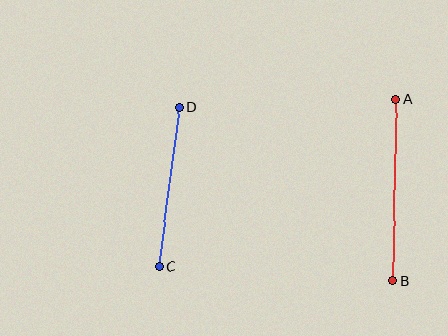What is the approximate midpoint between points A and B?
The midpoint is at approximately (395, 190) pixels.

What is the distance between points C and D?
The distance is approximately 160 pixels.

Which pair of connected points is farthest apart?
Points A and B are farthest apart.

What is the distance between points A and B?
The distance is approximately 182 pixels.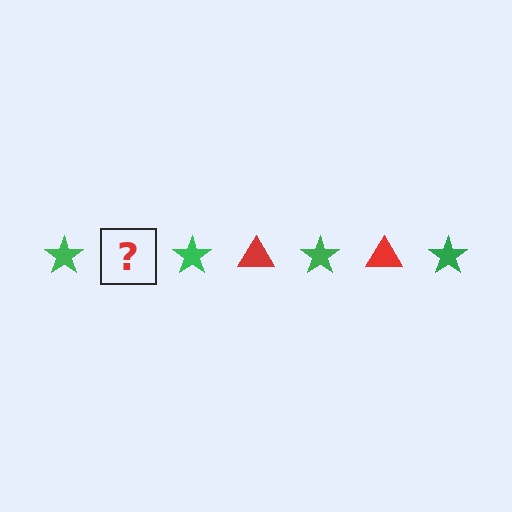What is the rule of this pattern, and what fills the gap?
The rule is that the pattern alternates between green star and red triangle. The gap should be filled with a red triangle.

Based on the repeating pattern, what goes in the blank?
The blank should be a red triangle.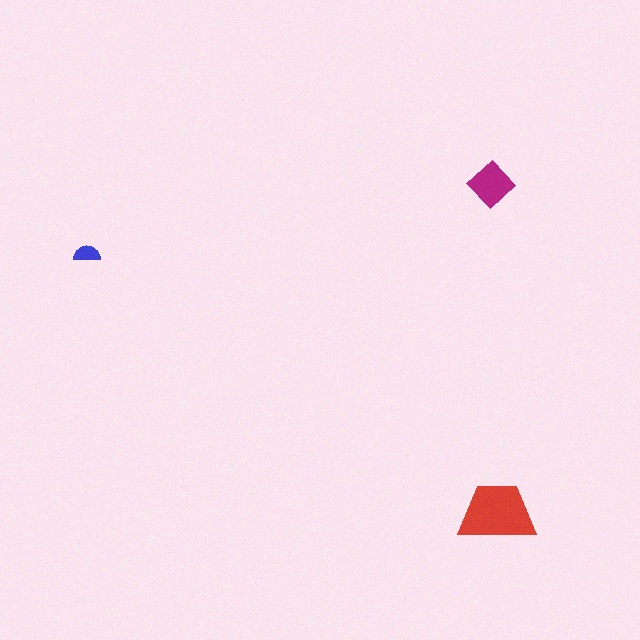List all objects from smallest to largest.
The blue semicircle, the magenta diamond, the red trapezoid.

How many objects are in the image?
There are 3 objects in the image.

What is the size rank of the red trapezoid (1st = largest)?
1st.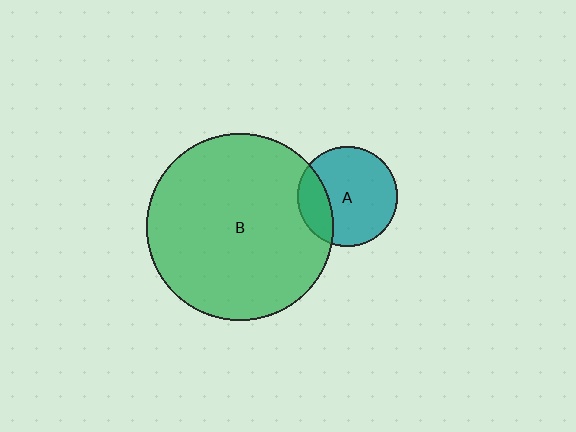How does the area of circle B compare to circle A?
Approximately 3.5 times.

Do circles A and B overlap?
Yes.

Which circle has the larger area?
Circle B (green).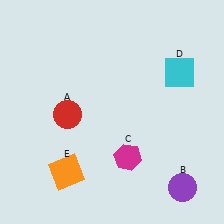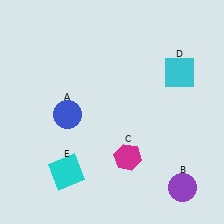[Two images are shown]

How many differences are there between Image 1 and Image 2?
There are 2 differences between the two images.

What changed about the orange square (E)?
In Image 1, E is orange. In Image 2, it changed to cyan.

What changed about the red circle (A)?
In Image 1, A is red. In Image 2, it changed to blue.